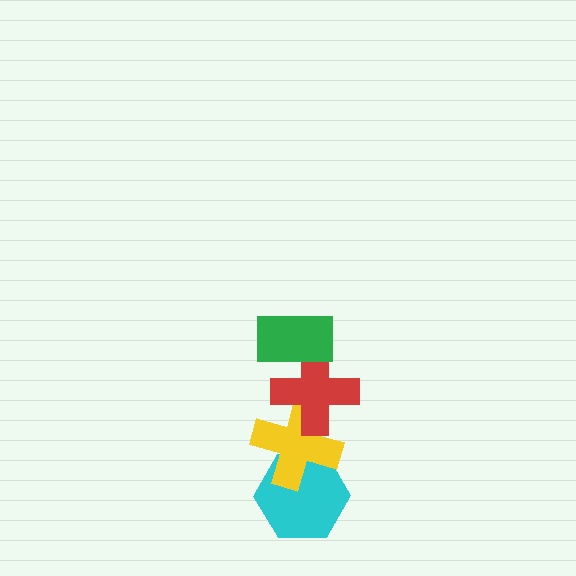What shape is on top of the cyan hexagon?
The yellow cross is on top of the cyan hexagon.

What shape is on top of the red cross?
The green rectangle is on top of the red cross.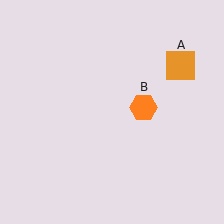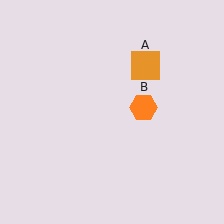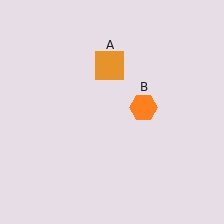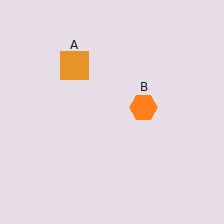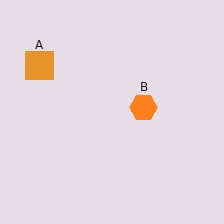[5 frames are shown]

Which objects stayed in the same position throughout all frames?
Orange hexagon (object B) remained stationary.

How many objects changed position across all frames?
1 object changed position: orange square (object A).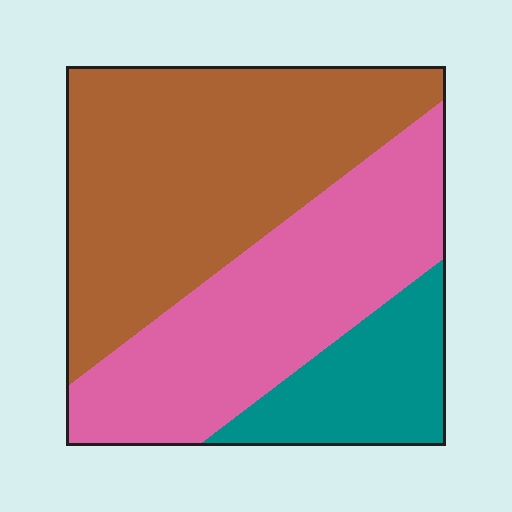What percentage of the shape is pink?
Pink covers about 35% of the shape.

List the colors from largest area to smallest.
From largest to smallest: brown, pink, teal.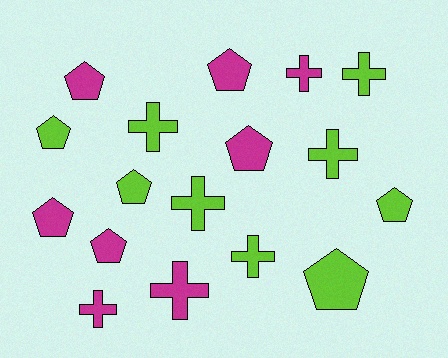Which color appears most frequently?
Lime, with 9 objects.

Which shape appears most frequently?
Pentagon, with 9 objects.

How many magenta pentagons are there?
There are 5 magenta pentagons.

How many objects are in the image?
There are 17 objects.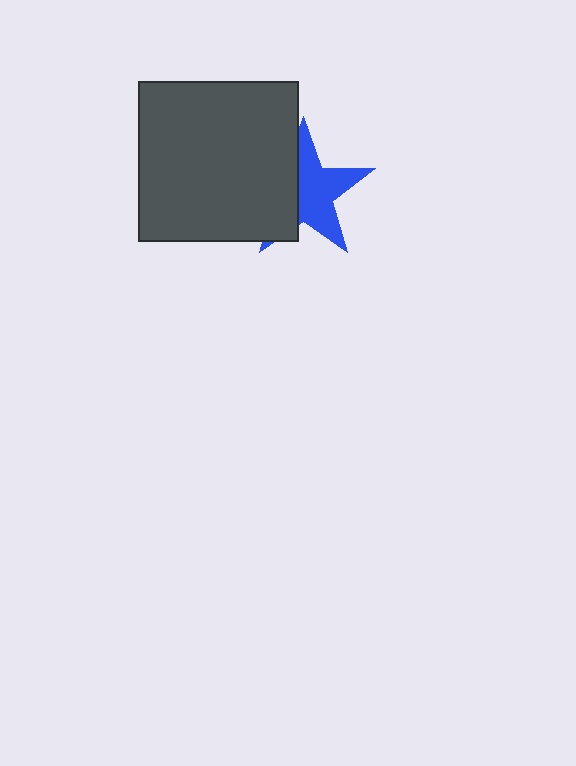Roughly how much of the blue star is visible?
About half of it is visible (roughly 57%).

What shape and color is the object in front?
The object in front is a dark gray square.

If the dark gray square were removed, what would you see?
You would see the complete blue star.